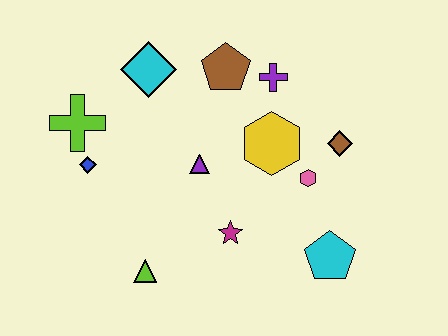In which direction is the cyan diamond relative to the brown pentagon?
The cyan diamond is to the left of the brown pentagon.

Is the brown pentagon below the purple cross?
No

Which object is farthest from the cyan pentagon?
The lime cross is farthest from the cyan pentagon.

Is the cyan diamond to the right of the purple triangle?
No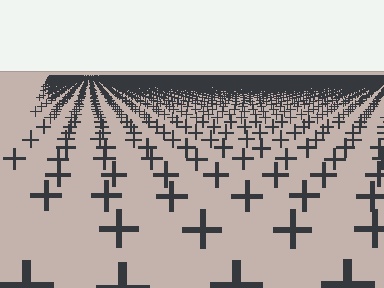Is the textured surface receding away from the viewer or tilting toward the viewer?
The surface is receding away from the viewer. Texture elements get smaller and denser toward the top.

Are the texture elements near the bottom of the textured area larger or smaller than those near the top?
Larger. Near the bottom, elements are closer to the viewer and appear at a bigger on-screen size.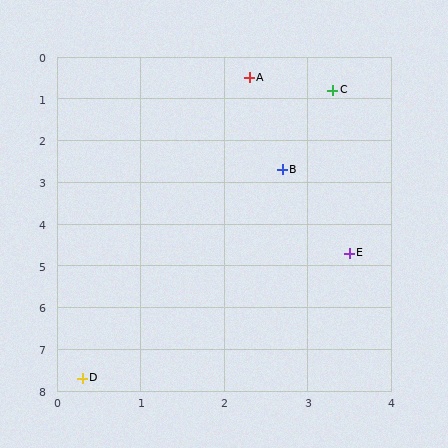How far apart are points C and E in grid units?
Points C and E are about 3.9 grid units apart.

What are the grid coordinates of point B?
Point B is at approximately (2.7, 2.7).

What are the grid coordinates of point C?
Point C is at approximately (3.3, 0.8).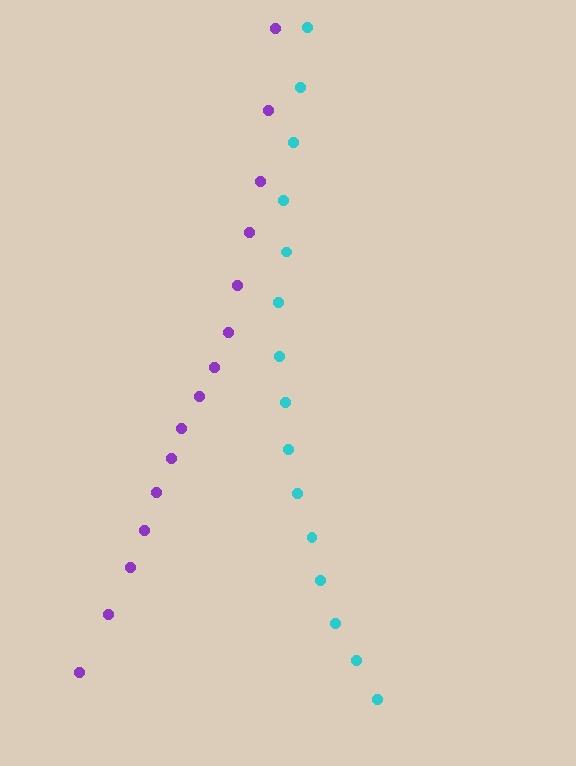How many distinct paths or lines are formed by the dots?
There are 2 distinct paths.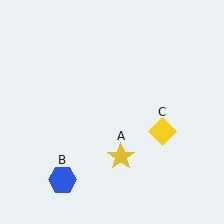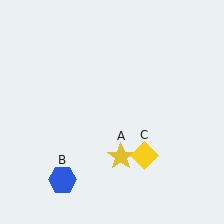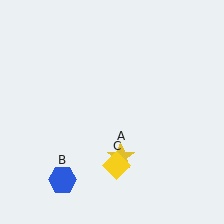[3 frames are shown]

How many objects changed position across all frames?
1 object changed position: yellow diamond (object C).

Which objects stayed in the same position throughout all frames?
Yellow star (object A) and blue hexagon (object B) remained stationary.